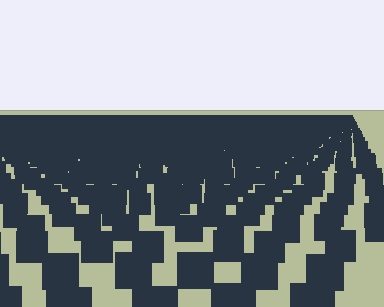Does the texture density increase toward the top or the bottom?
Density increases toward the top.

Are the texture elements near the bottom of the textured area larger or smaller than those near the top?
Larger. Near the bottom, elements are closer to the viewer and appear at a bigger on-screen size.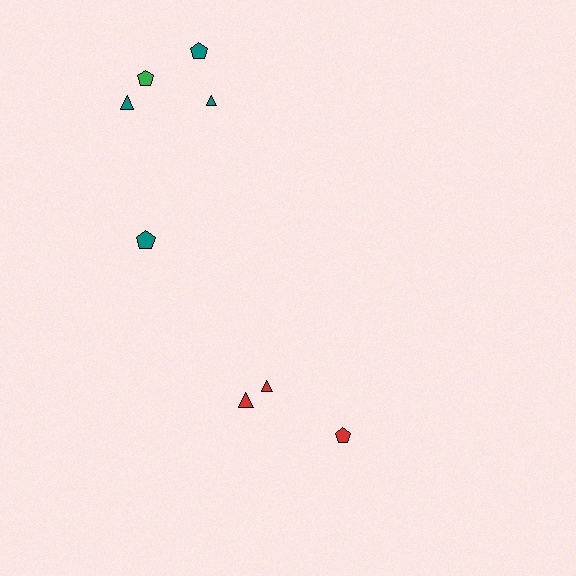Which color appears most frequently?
Teal, with 4 objects.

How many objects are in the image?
There are 8 objects.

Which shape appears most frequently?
Pentagon, with 4 objects.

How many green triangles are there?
There are no green triangles.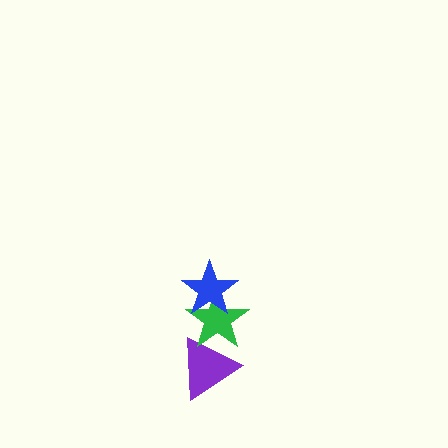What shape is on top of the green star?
The blue star is on top of the green star.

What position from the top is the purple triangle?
The purple triangle is 3rd from the top.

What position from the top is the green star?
The green star is 2nd from the top.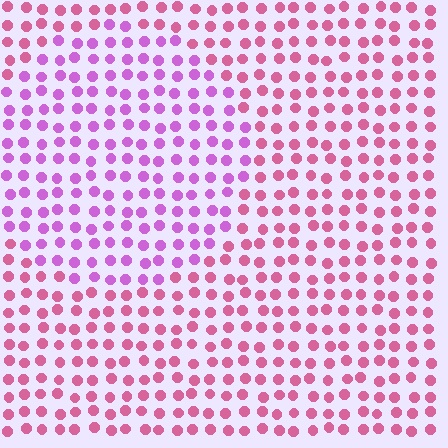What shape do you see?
I see a circle.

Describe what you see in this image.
The image is filled with small pink elements in a uniform arrangement. A circle-shaped region is visible where the elements are tinted to a slightly different hue, forming a subtle color boundary.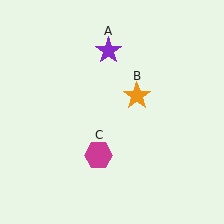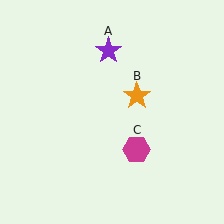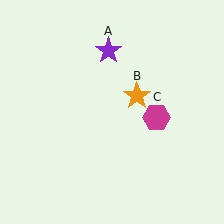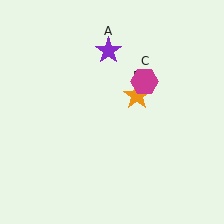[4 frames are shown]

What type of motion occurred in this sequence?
The magenta hexagon (object C) rotated counterclockwise around the center of the scene.